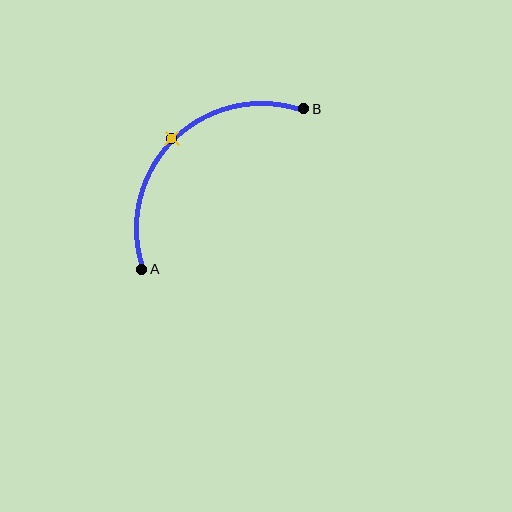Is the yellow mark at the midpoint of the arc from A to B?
Yes. The yellow mark lies on the arc at equal arc-length from both A and B — it is the arc midpoint.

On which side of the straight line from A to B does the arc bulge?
The arc bulges above and to the left of the straight line connecting A and B.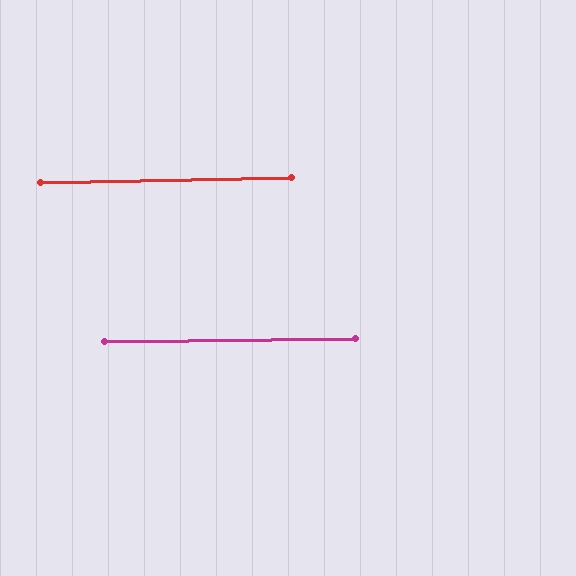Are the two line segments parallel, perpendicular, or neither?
Parallel — their directions differ by only 0.6°.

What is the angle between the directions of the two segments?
Approximately 1 degree.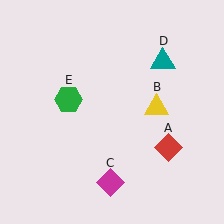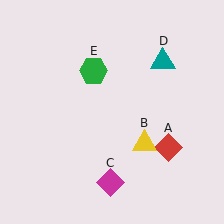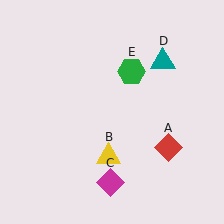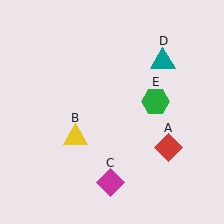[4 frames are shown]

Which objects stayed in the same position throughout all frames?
Red diamond (object A) and magenta diamond (object C) and teal triangle (object D) remained stationary.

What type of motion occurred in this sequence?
The yellow triangle (object B), green hexagon (object E) rotated clockwise around the center of the scene.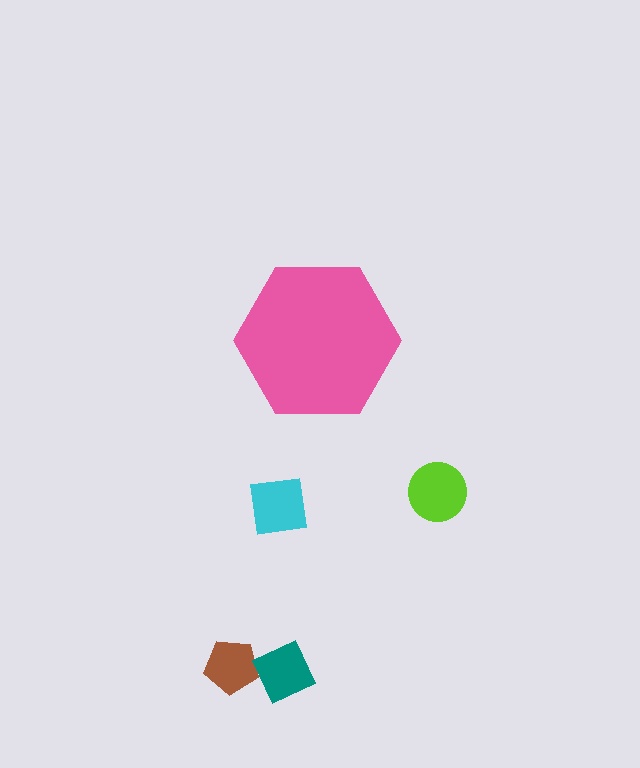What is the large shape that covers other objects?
A pink hexagon.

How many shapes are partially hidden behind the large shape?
0 shapes are partially hidden.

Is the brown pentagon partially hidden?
No, the brown pentagon is fully visible.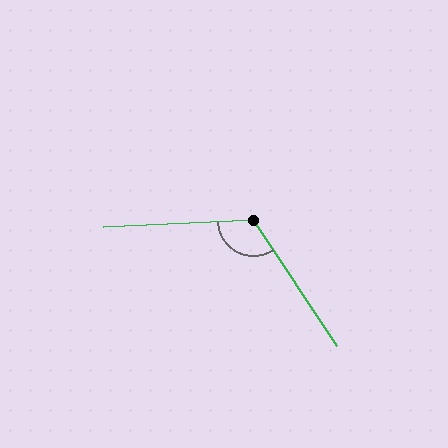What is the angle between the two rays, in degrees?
Approximately 121 degrees.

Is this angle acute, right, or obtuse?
It is obtuse.